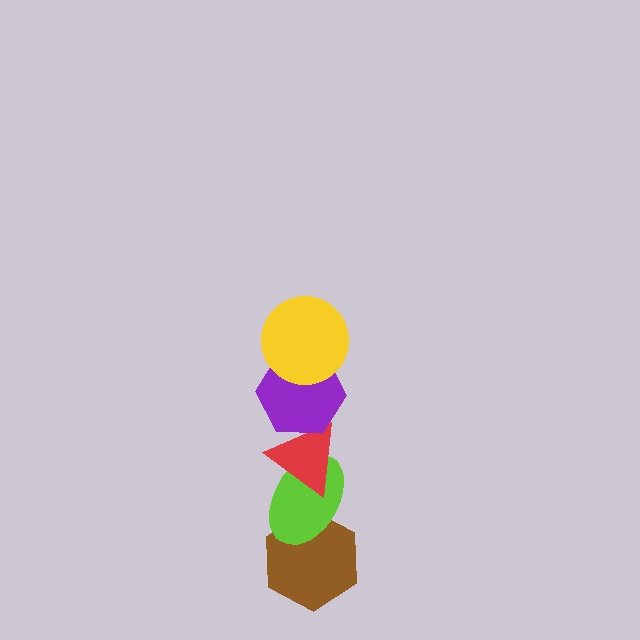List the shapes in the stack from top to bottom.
From top to bottom: the yellow circle, the purple hexagon, the red triangle, the lime ellipse, the brown hexagon.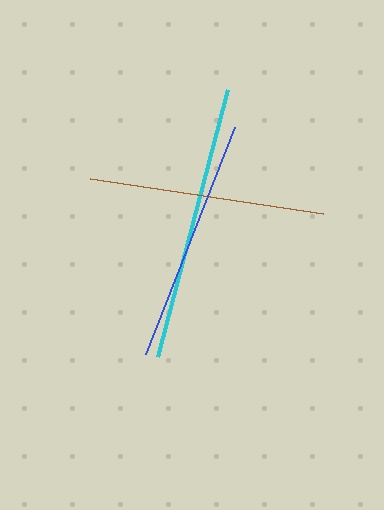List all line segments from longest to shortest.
From longest to shortest: cyan, blue, brown.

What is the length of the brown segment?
The brown segment is approximately 235 pixels long.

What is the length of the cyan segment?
The cyan segment is approximately 276 pixels long.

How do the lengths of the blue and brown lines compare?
The blue and brown lines are approximately the same length.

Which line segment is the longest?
The cyan line is the longest at approximately 276 pixels.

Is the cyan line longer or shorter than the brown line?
The cyan line is longer than the brown line.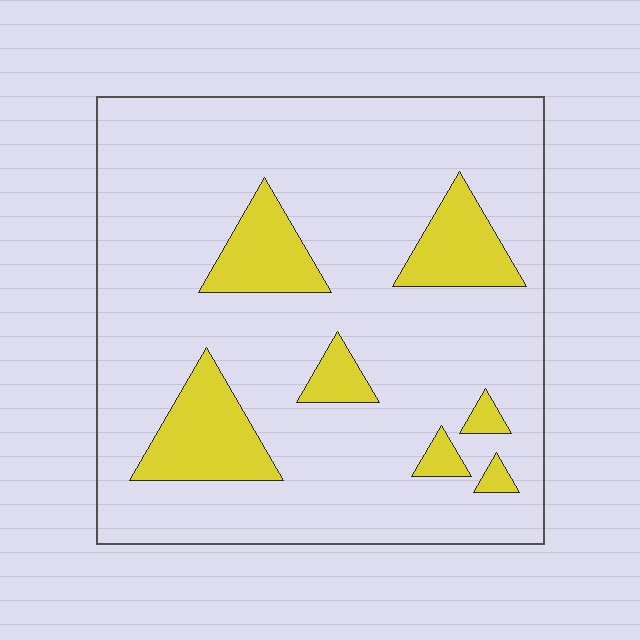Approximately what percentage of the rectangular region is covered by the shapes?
Approximately 15%.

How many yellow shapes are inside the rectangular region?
7.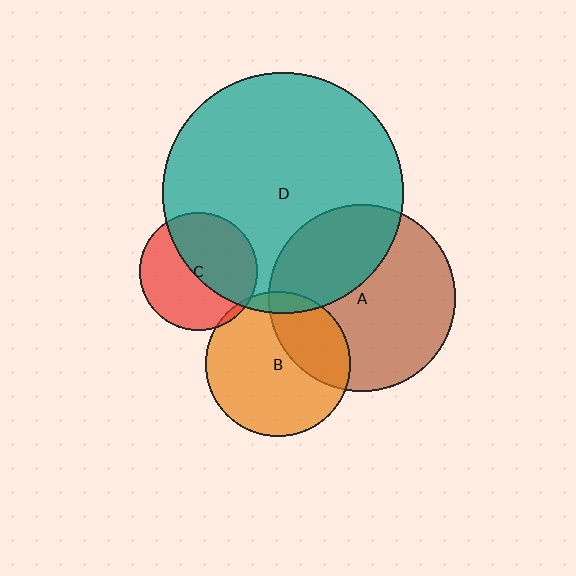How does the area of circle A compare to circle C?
Approximately 2.5 times.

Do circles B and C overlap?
Yes.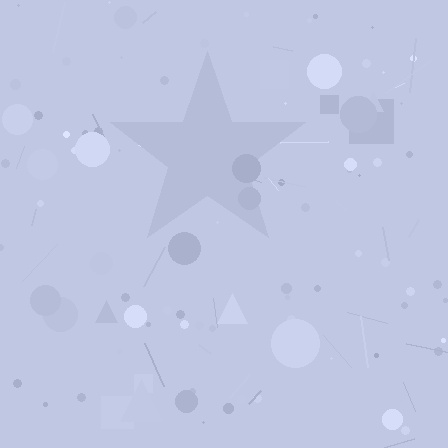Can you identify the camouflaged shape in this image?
The camouflaged shape is a star.